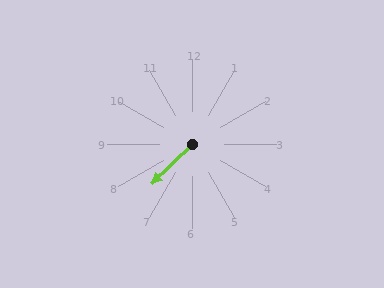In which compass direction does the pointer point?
Southwest.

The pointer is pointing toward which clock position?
Roughly 8 o'clock.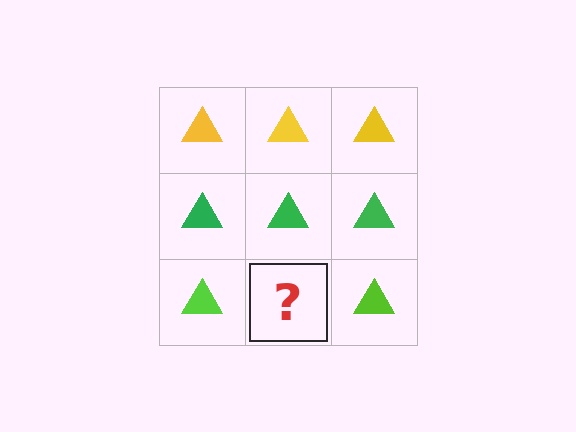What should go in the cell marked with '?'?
The missing cell should contain a lime triangle.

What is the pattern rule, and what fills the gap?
The rule is that each row has a consistent color. The gap should be filled with a lime triangle.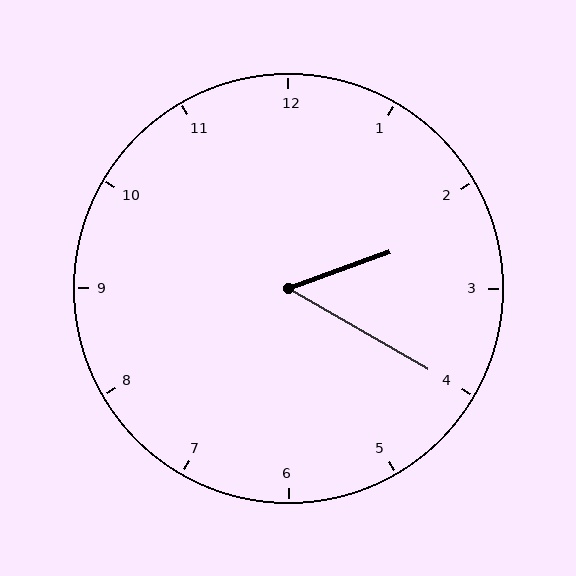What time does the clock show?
2:20.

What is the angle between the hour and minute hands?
Approximately 50 degrees.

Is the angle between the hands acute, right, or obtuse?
It is acute.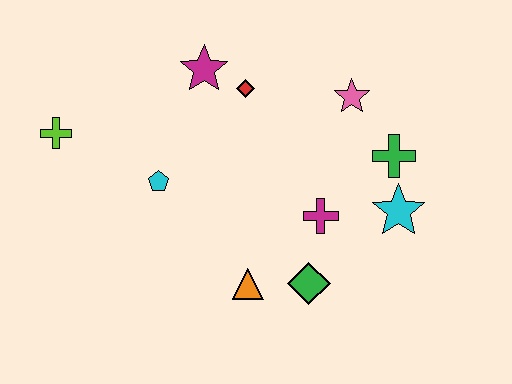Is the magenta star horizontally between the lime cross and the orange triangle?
Yes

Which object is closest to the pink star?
The green cross is closest to the pink star.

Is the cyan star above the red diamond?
No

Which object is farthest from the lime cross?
The cyan star is farthest from the lime cross.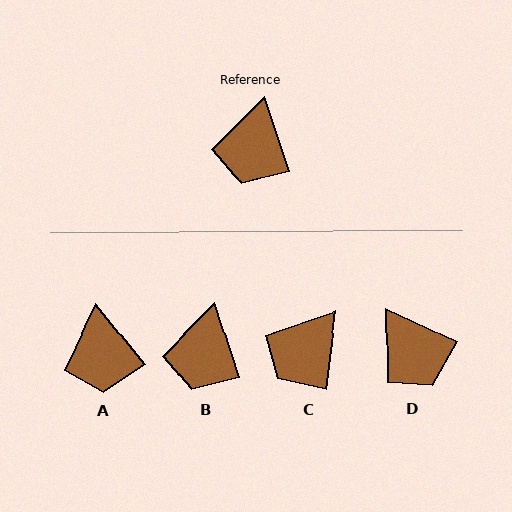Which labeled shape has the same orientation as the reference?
B.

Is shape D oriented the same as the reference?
No, it is off by about 46 degrees.